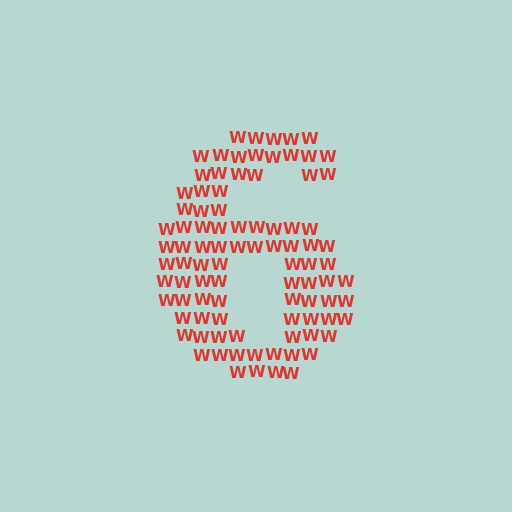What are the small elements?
The small elements are letter W's.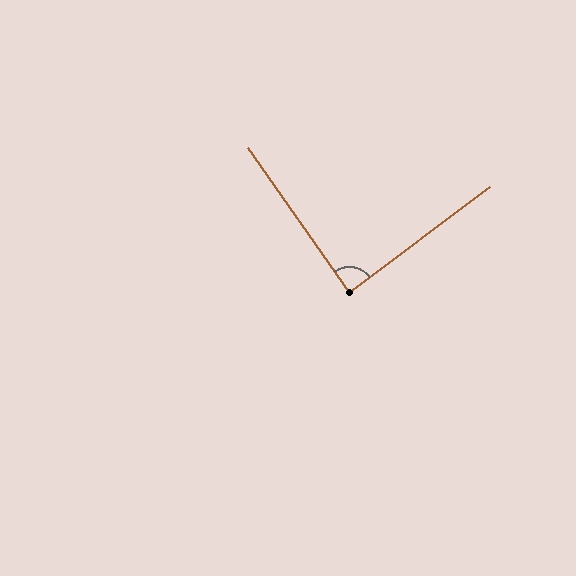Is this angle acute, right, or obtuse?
It is approximately a right angle.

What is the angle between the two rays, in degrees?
Approximately 88 degrees.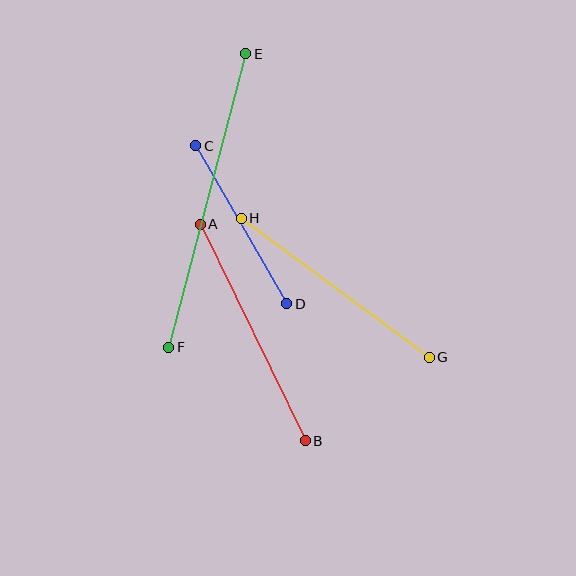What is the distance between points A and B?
The distance is approximately 241 pixels.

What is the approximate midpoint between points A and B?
The midpoint is at approximately (253, 333) pixels.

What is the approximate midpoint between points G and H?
The midpoint is at approximately (335, 288) pixels.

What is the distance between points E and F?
The distance is approximately 304 pixels.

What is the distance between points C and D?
The distance is approximately 182 pixels.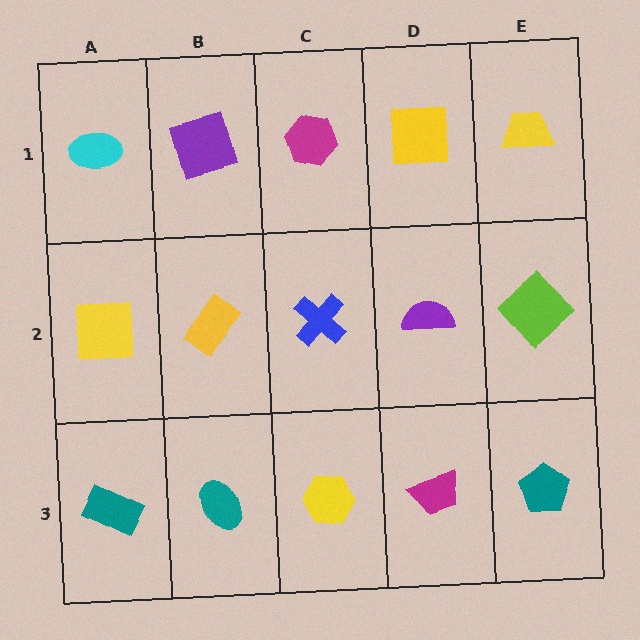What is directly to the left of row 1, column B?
A cyan ellipse.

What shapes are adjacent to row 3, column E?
A lime diamond (row 2, column E), a magenta trapezoid (row 3, column D).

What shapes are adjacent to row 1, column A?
A yellow square (row 2, column A), a purple square (row 1, column B).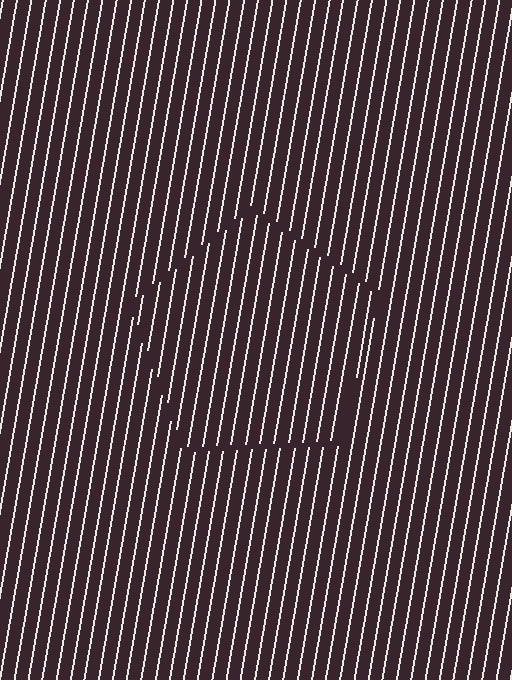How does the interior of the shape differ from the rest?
The interior of the shape contains the same grating, shifted by half a period — the contour is defined by the phase discontinuity where line-ends from the inner and outer gratings abut.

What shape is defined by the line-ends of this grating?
An illusory pentagon. The interior of the shape contains the same grating, shifted by half a period — the contour is defined by the phase discontinuity where line-ends from the inner and outer gratings abut.